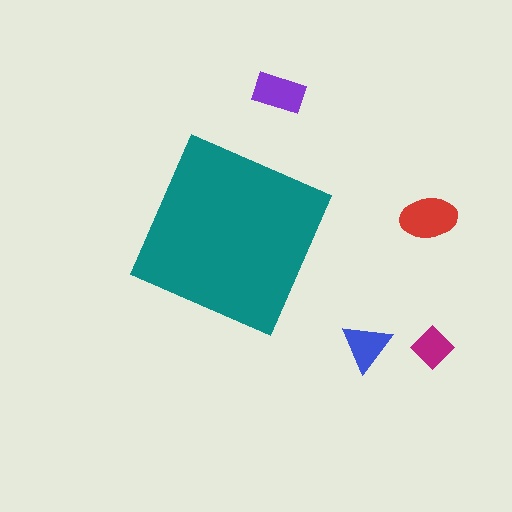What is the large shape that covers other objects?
A teal diamond.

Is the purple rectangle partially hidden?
No, the purple rectangle is fully visible.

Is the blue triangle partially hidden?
No, the blue triangle is fully visible.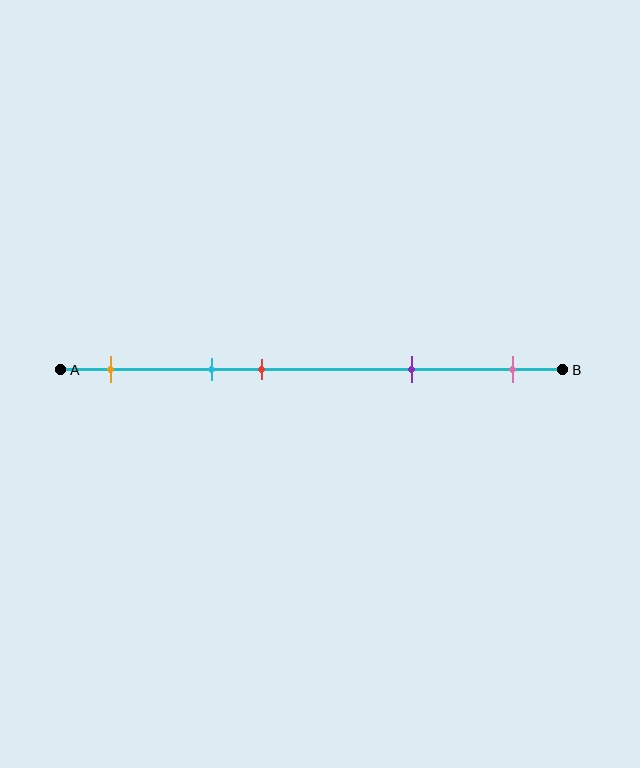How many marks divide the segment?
There are 5 marks dividing the segment.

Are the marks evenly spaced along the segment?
No, the marks are not evenly spaced.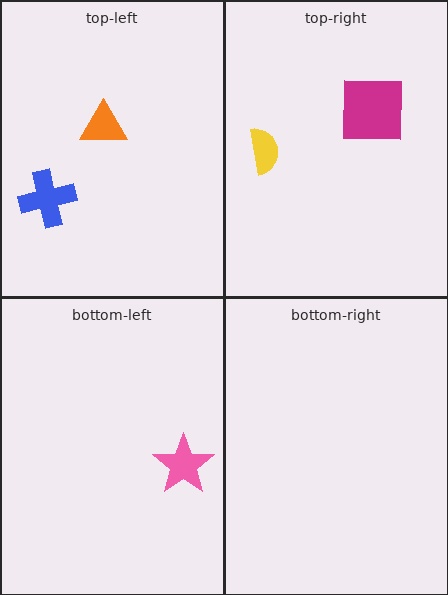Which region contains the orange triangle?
The top-left region.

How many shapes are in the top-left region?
2.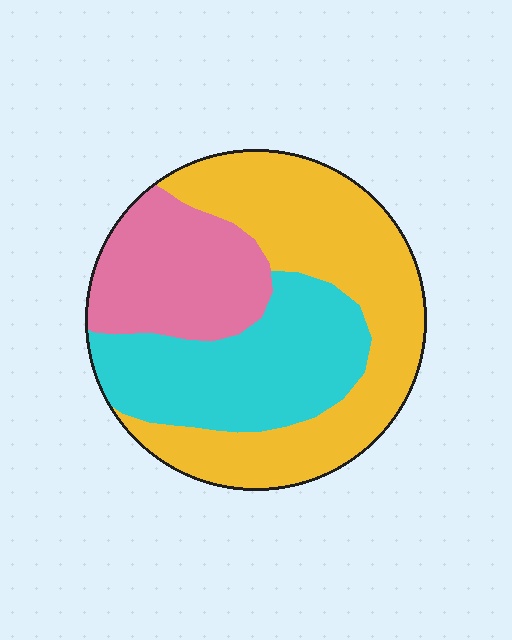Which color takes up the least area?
Pink, at roughly 25%.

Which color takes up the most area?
Yellow, at roughly 45%.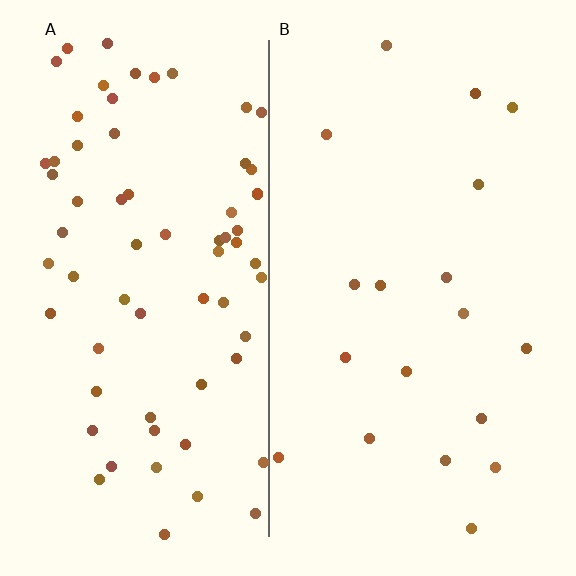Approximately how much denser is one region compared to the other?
Approximately 3.7× — region A over region B.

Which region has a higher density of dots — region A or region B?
A (the left).